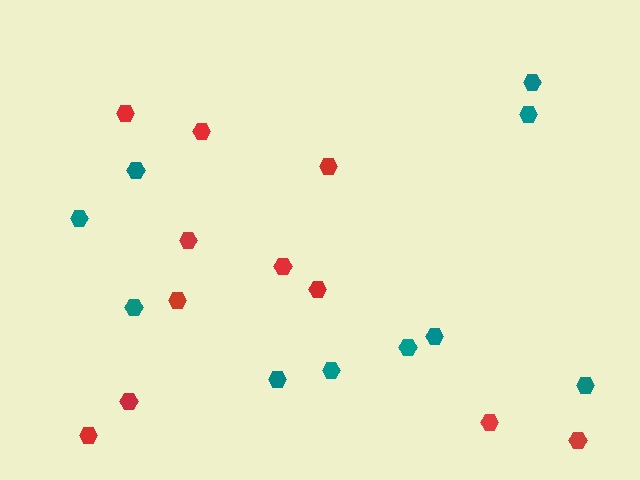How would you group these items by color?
There are 2 groups: one group of red hexagons (11) and one group of teal hexagons (10).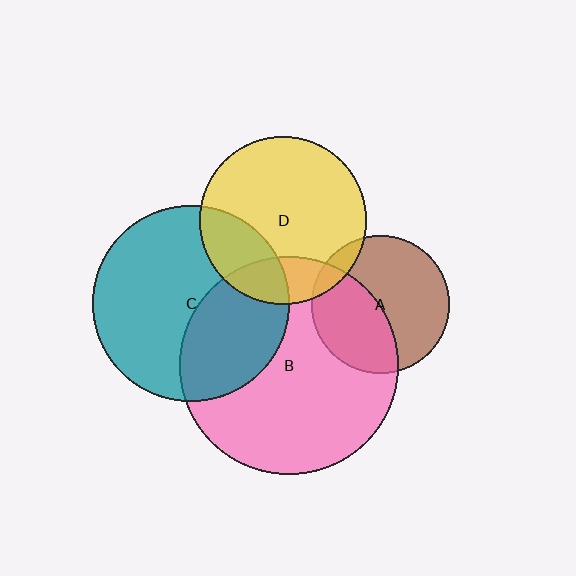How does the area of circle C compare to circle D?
Approximately 1.4 times.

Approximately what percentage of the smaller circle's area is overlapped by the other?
Approximately 45%.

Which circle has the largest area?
Circle B (pink).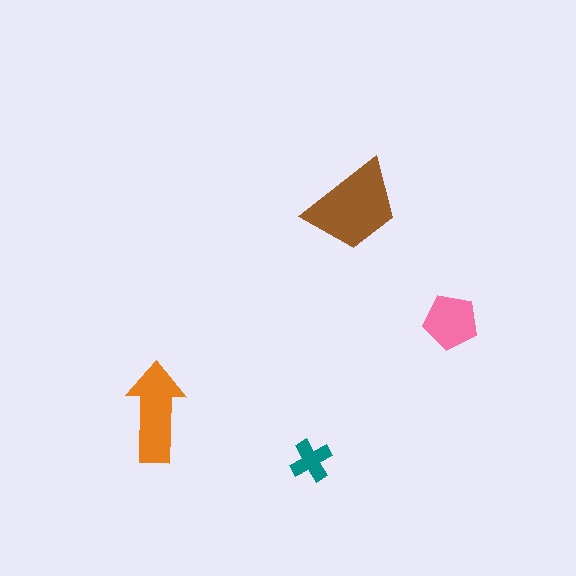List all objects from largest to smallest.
The brown trapezoid, the orange arrow, the pink pentagon, the teal cross.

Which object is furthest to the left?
The orange arrow is leftmost.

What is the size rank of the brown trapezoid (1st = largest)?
1st.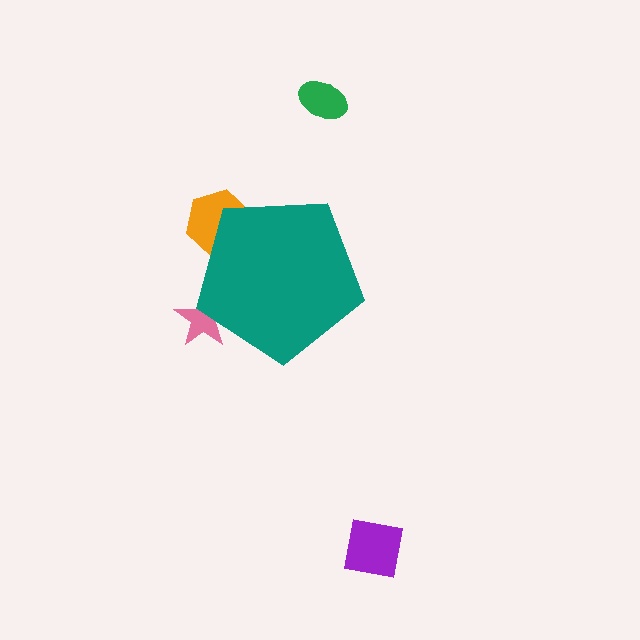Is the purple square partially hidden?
No, the purple square is fully visible.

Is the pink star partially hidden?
Yes, the pink star is partially hidden behind the teal pentagon.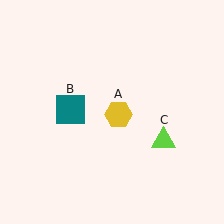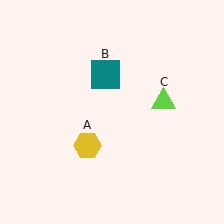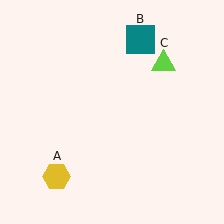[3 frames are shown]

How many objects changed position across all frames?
3 objects changed position: yellow hexagon (object A), teal square (object B), lime triangle (object C).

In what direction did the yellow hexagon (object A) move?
The yellow hexagon (object A) moved down and to the left.